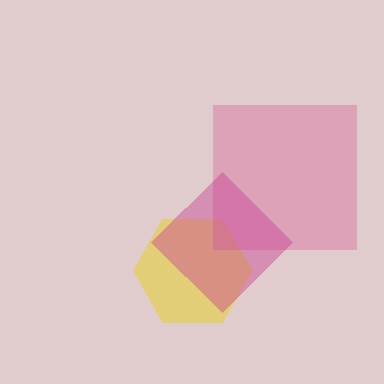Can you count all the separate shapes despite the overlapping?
Yes, there are 3 separate shapes.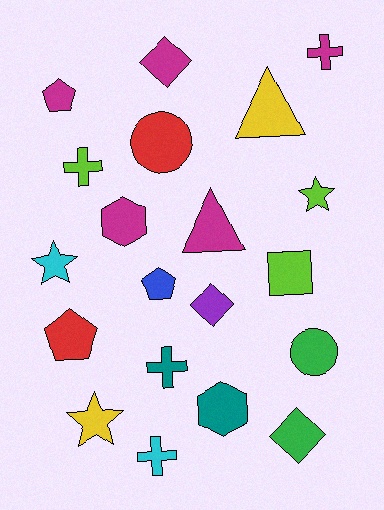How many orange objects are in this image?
There are no orange objects.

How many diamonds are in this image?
There are 3 diamonds.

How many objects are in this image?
There are 20 objects.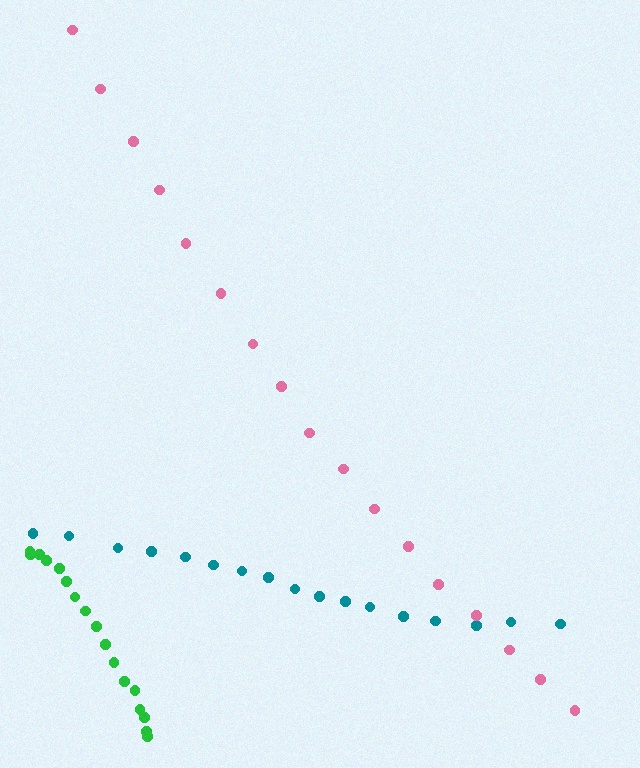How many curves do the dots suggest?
There are 3 distinct paths.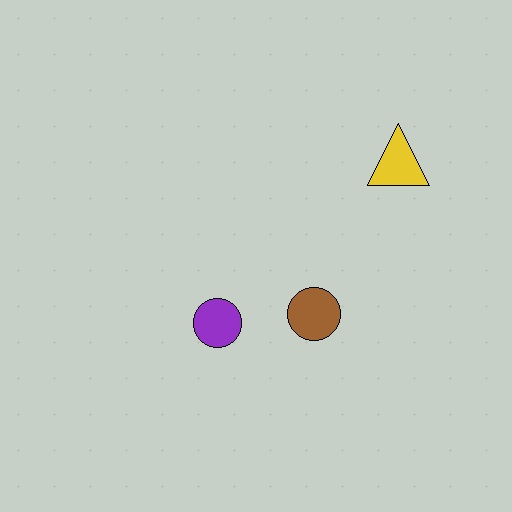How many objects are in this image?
There are 3 objects.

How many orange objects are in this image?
There are no orange objects.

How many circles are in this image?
There are 2 circles.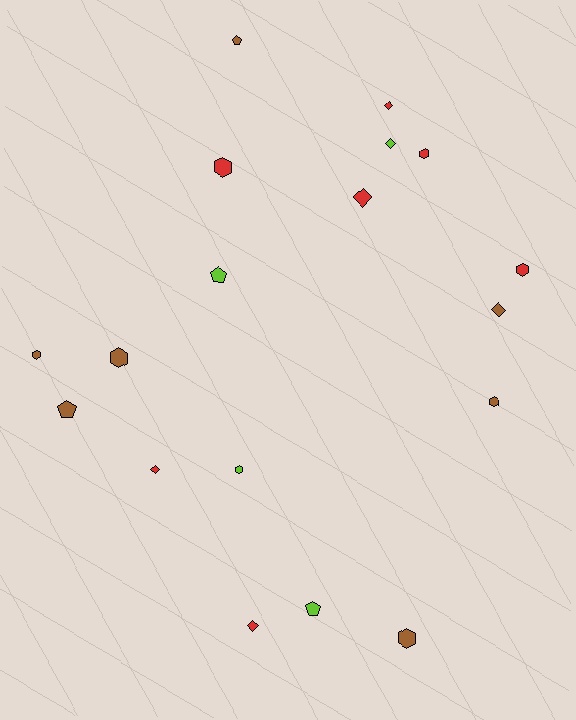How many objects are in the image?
There are 18 objects.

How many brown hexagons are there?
There are 4 brown hexagons.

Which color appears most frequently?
Brown, with 7 objects.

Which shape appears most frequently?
Hexagon, with 8 objects.